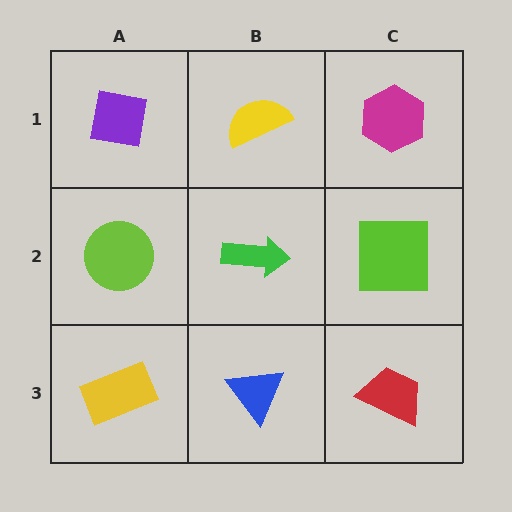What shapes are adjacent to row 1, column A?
A lime circle (row 2, column A), a yellow semicircle (row 1, column B).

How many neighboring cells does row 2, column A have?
3.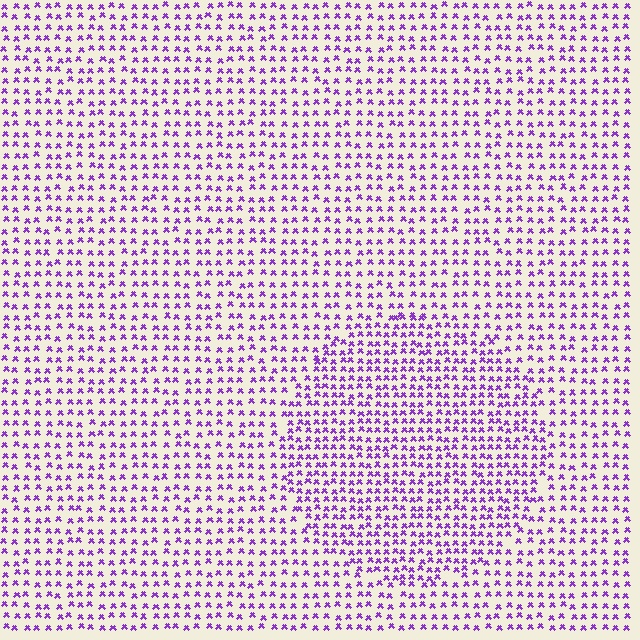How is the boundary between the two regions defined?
The boundary is defined by a change in element density (approximately 1.5x ratio). All elements are the same color, size, and shape.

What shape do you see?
I see a circle.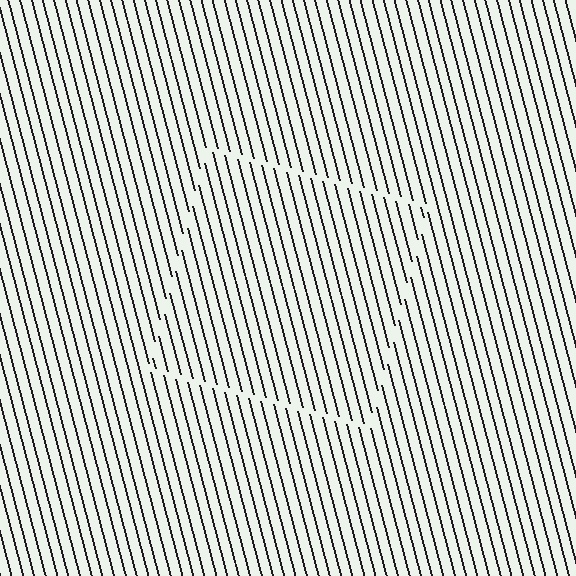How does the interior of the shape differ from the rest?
The interior of the shape contains the same grating, shifted by half a period — the contour is defined by the phase discontinuity where line-ends from the inner and outer gratings abut.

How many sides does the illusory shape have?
4 sides — the line-ends trace a square.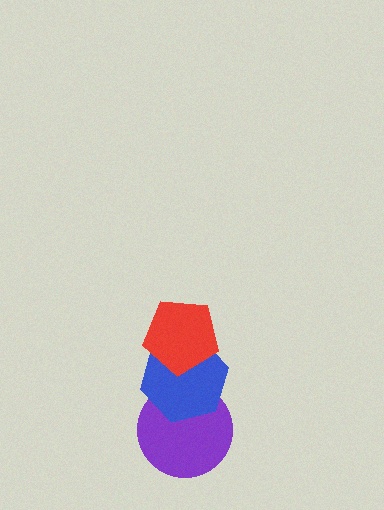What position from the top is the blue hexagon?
The blue hexagon is 2nd from the top.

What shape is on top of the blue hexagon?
The red pentagon is on top of the blue hexagon.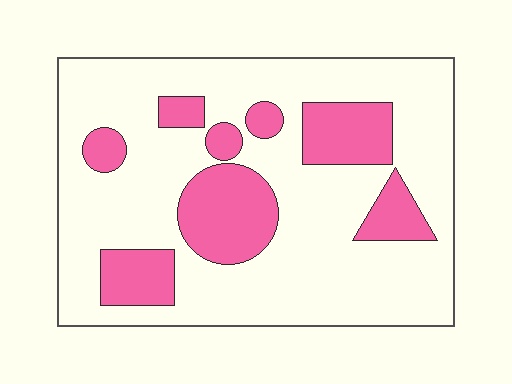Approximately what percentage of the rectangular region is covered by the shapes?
Approximately 25%.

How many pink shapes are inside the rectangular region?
8.